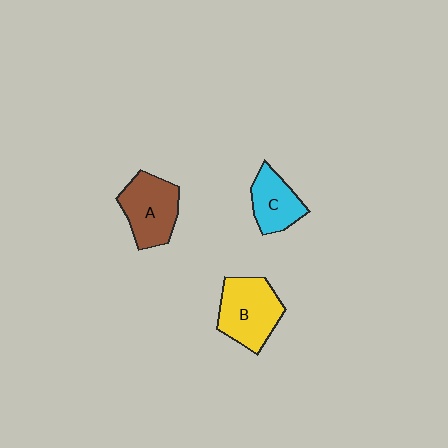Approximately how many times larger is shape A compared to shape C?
Approximately 1.3 times.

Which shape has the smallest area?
Shape C (cyan).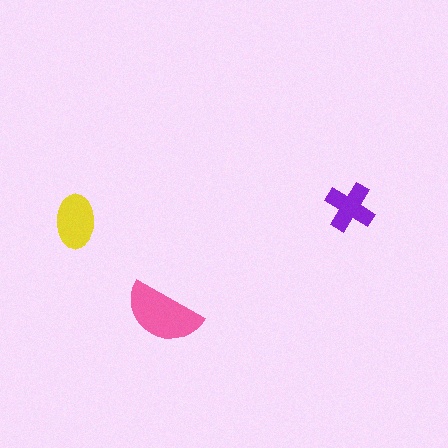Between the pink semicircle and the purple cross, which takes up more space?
The pink semicircle.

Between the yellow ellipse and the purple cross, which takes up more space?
The yellow ellipse.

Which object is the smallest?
The purple cross.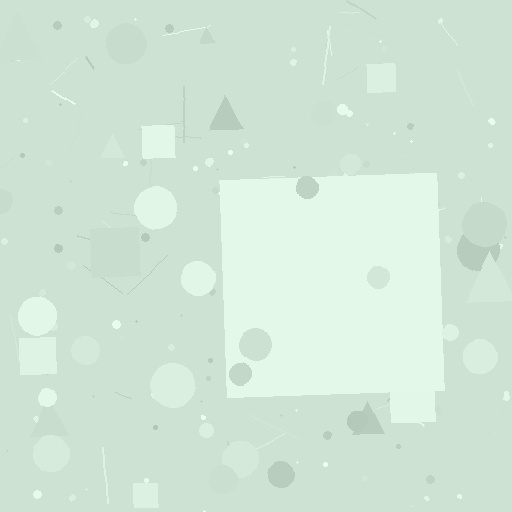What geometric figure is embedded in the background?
A square is embedded in the background.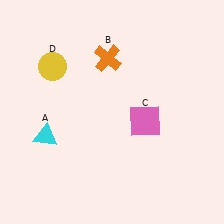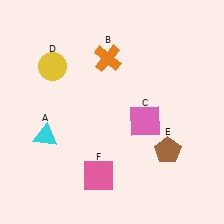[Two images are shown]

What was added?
A brown pentagon (E), a pink square (F) were added in Image 2.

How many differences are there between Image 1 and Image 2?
There are 2 differences between the two images.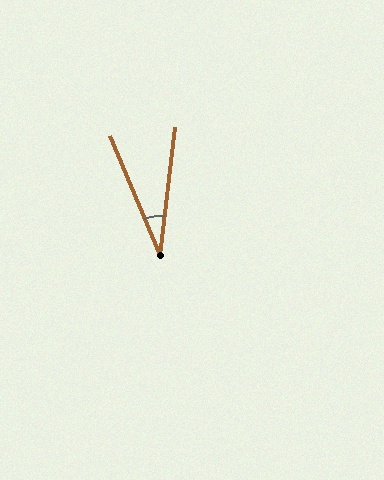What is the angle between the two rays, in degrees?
Approximately 29 degrees.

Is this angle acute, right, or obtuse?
It is acute.